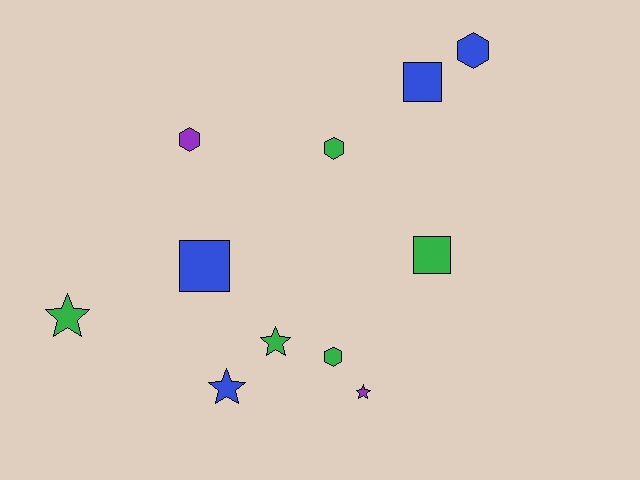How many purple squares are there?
There are no purple squares.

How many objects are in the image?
There are 11 objects.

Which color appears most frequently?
Green, with 5 objects.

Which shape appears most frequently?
Star, with 4 objects.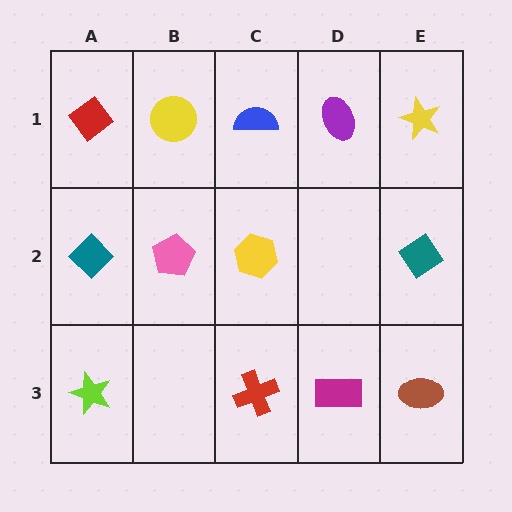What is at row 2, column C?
A yellow hexagon.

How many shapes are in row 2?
4 shapes.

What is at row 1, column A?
A red diamond.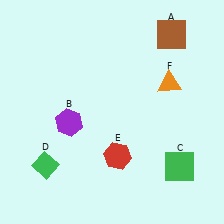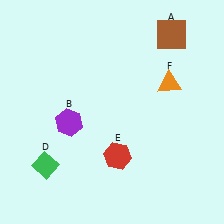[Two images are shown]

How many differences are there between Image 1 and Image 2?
There is 1 difference between the two images.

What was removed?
The green square (C) was removed in Image 2.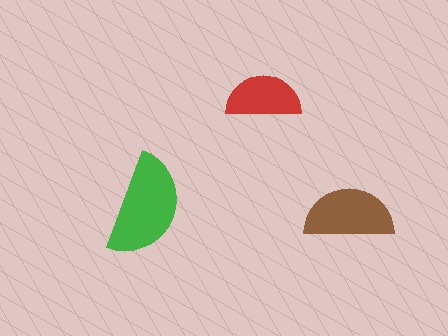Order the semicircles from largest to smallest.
the green one, the brown one, the red one.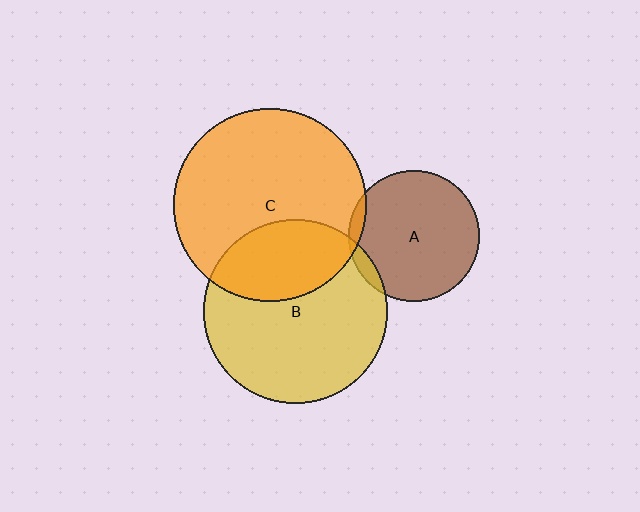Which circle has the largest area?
Circle C (orange).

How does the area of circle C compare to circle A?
Approximately 2.2 times.